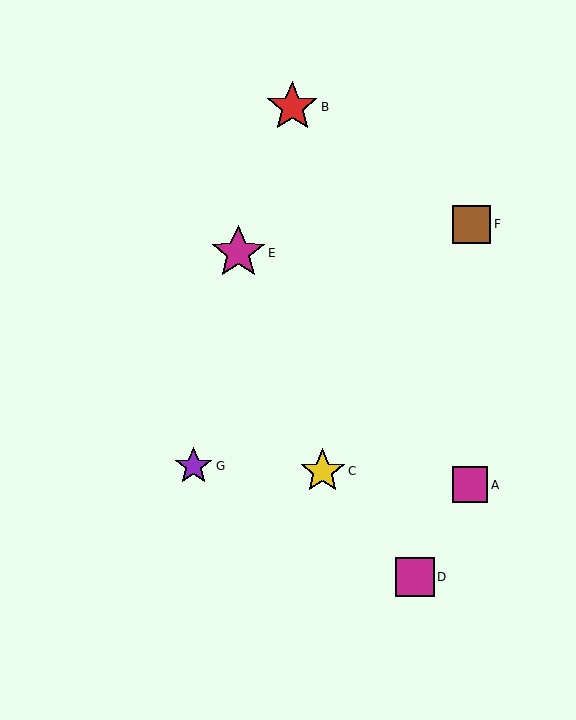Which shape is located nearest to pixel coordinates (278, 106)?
The red star (labeled B) at (292, 107) is nearest to that location.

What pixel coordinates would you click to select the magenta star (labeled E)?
Click at (238, 253) to select the magenta star E.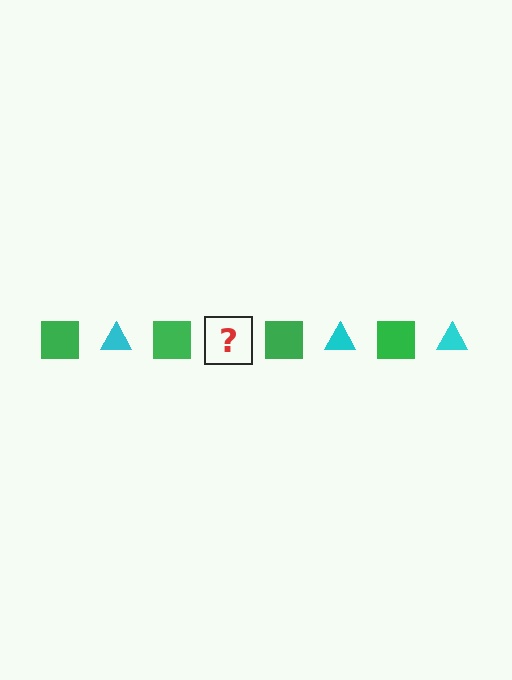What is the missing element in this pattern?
The missing element is a cyan triangle.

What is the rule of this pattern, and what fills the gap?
The rule is that the pattern alternates between green square and cyan triangle. The gap should be filled with a cyan triangle.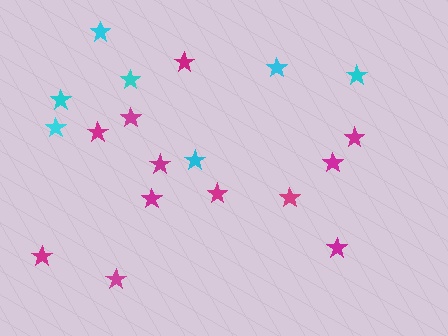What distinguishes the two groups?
There are 2 groups: one group of cyan stars (7) and one group of magenta stars (12).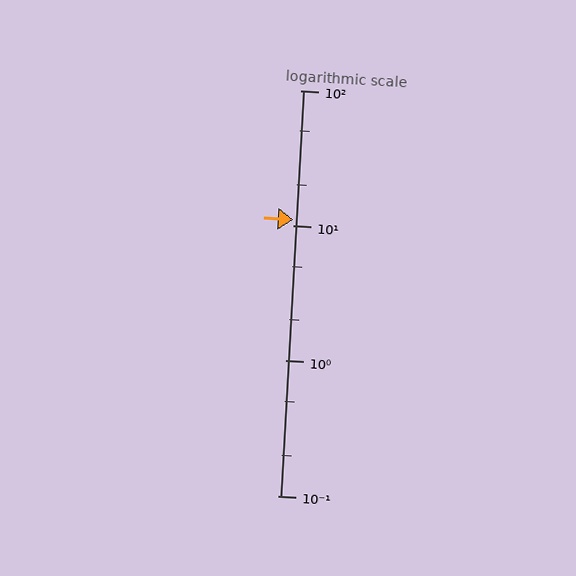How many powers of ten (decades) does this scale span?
The scale spans 3 decades, from 0.1 to 100.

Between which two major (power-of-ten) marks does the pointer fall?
The pointer is between 10 and 100.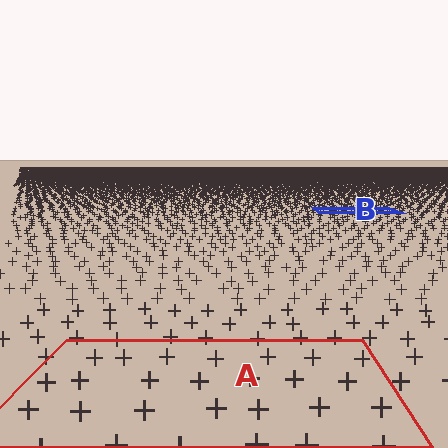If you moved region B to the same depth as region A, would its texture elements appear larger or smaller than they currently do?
They would appear larger. At a closer depth, the same texture elements are projected at a bigger on-screen size.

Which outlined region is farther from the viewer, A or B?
Region B is farther from the viewer — the texture elements inside it appear smaller and more densely packed.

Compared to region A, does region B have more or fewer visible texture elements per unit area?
Region B has more texture elements per unit area — they are packed more densely because it is farther away.